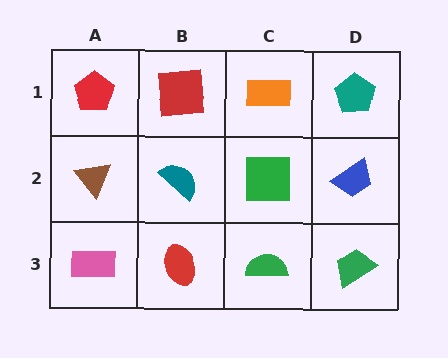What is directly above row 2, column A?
A red pentagon.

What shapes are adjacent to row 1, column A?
A brown triangle (row 2, column A), a red square (row 1, column B).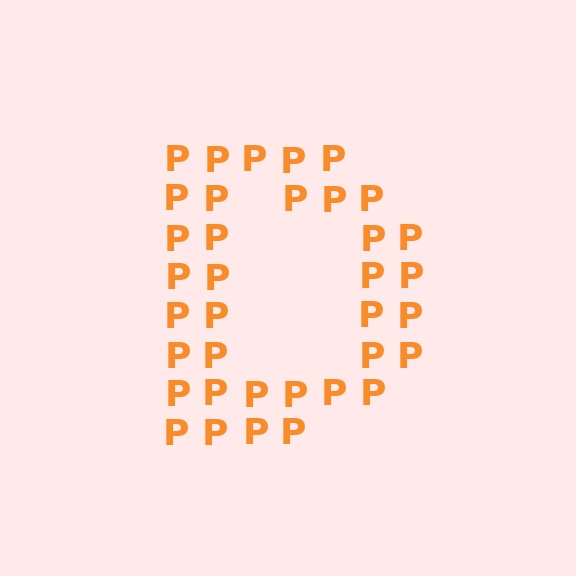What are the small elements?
The small elements are letter P's.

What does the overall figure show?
The overall figure shows the letter D.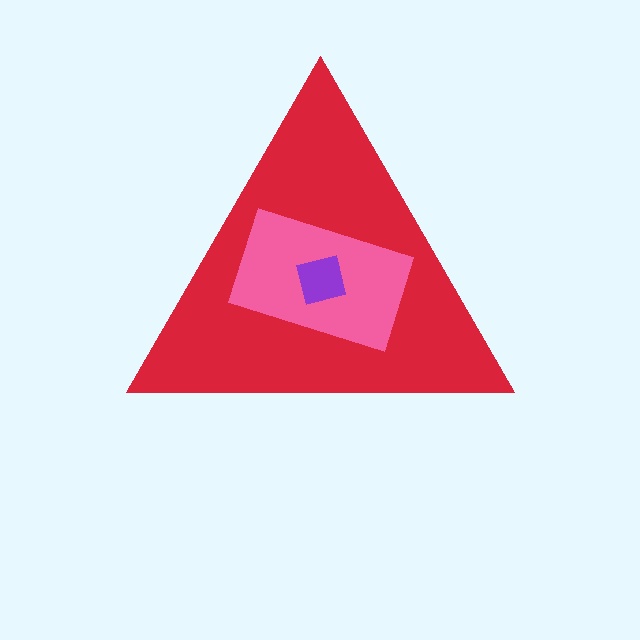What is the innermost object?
The purple square.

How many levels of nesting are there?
3.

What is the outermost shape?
The red triangle.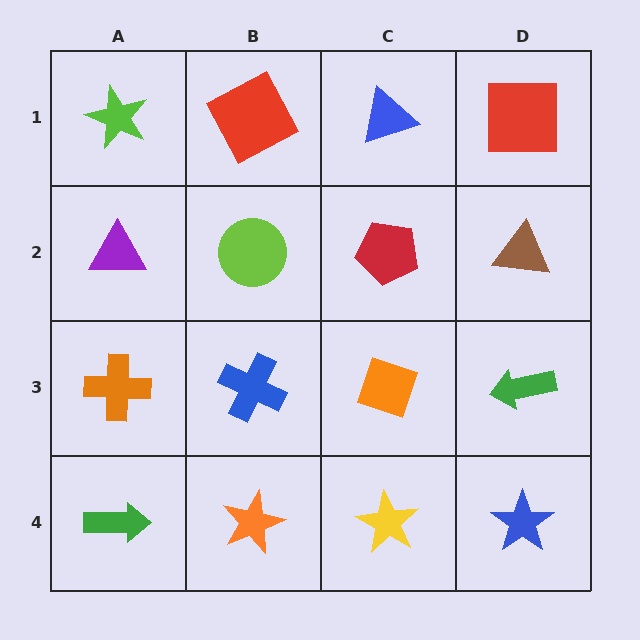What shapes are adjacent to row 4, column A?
An orange cross (row 3, column A), an orange star (row 4, column B).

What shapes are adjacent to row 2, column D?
A red square (row 1, column D), a green arrow (row 3, column D), a red pentagon (row 2, column C).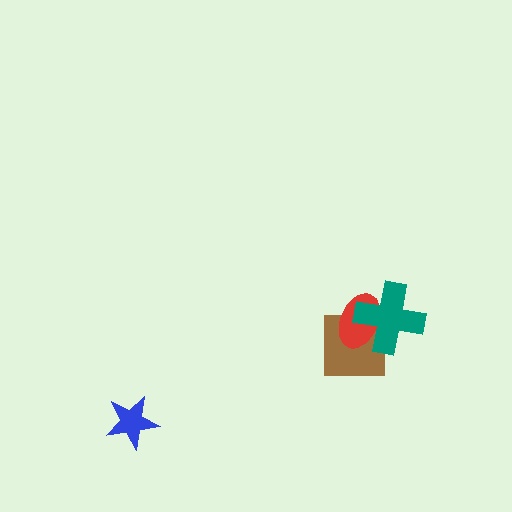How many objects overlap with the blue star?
0 objects overlap with the blue star.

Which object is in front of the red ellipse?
The teal cross is in front of the red ellipse.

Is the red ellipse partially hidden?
Yes, it is partially covered by another shape.